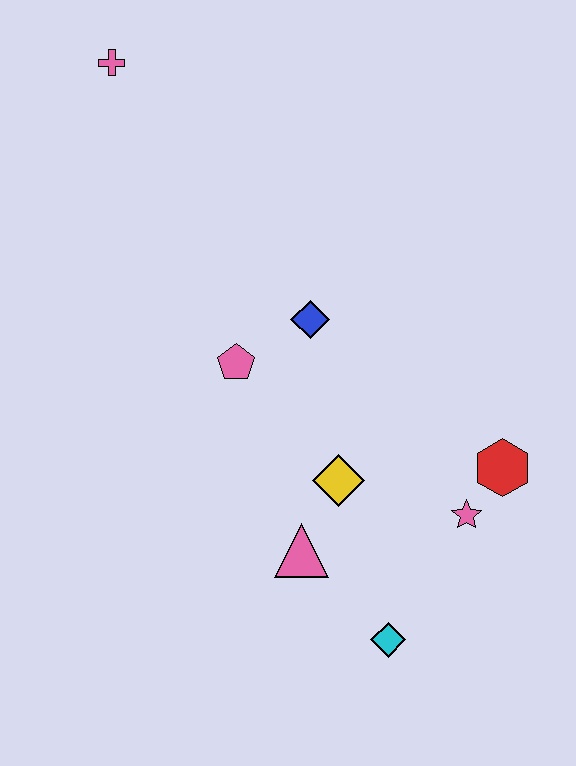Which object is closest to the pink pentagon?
The blue diamond is closest to the pink pentagon.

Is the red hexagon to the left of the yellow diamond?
No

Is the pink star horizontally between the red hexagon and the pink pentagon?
Yes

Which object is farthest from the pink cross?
The cyan diamond is farthest from the pink cross.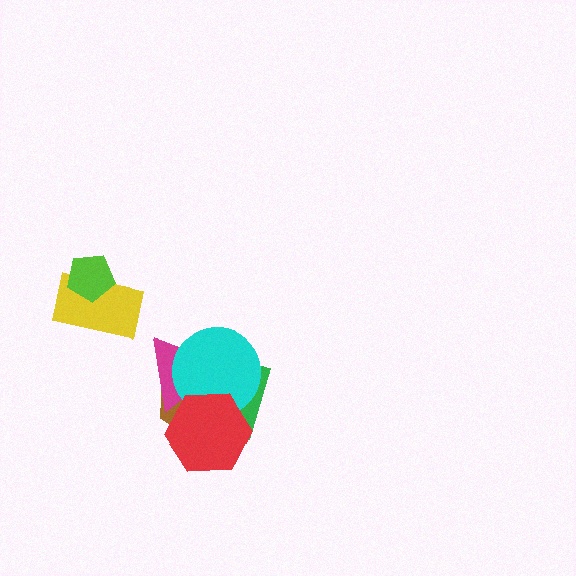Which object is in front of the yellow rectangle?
The lime pentagon is in front of the yellow rectangle.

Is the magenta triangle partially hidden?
Yes, it is partially covered by another shape.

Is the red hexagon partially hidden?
No, no other shape covers it.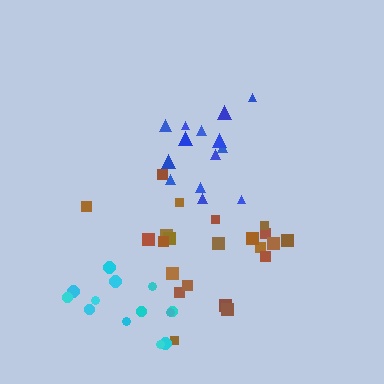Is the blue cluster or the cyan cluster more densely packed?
Blue.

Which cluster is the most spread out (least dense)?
Cyan.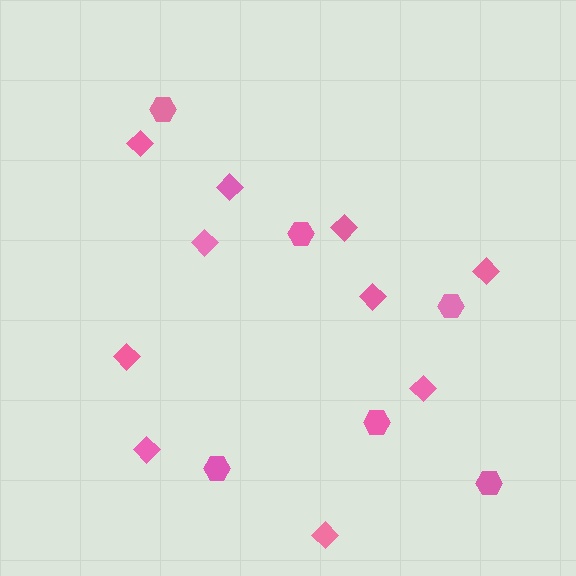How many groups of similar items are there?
There are 2 groups: one group of diamonds (10) and one group of hexagons (6).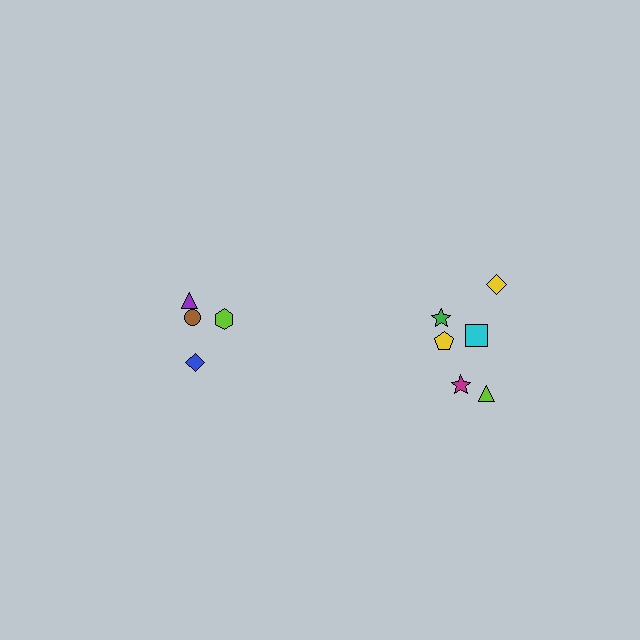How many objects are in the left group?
There are 4 objects.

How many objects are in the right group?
There are 6 objects.